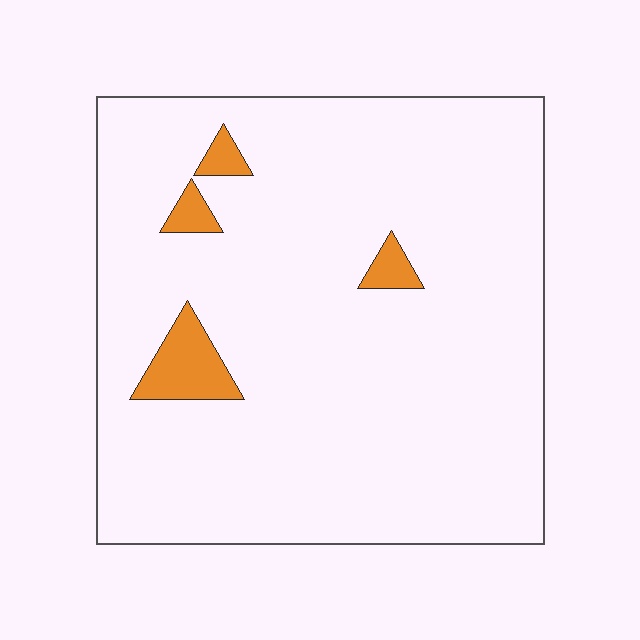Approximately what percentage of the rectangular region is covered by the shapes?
Approximately 5%.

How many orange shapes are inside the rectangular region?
4.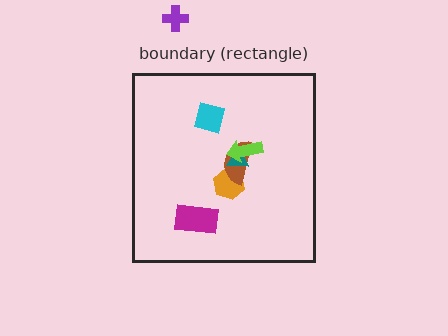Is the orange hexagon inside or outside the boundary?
Inside.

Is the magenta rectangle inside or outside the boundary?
Inside.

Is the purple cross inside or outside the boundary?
Outside.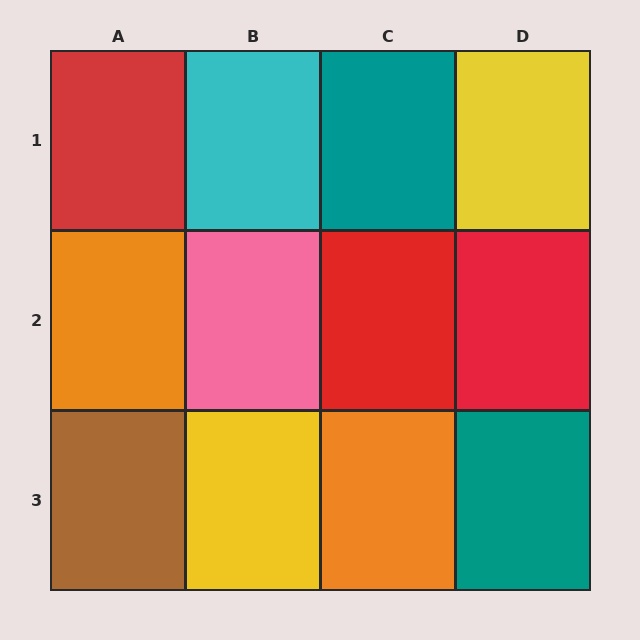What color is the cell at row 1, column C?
Teal.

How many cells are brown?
1 cell is brown.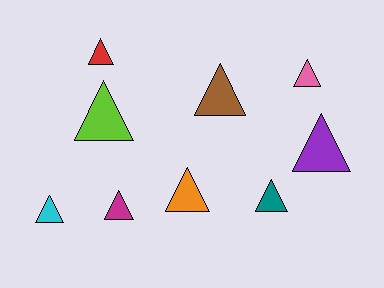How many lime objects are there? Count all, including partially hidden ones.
There is 1 lime object.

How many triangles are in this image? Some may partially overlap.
There are 9 triangles.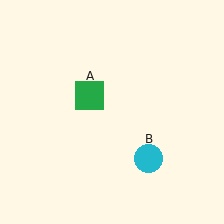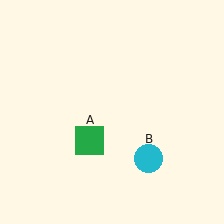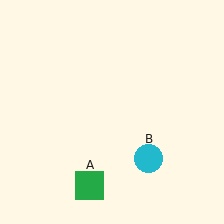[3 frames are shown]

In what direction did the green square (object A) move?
The green square (object A) moved down.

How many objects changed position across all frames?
1 object changed position: green square (object A).